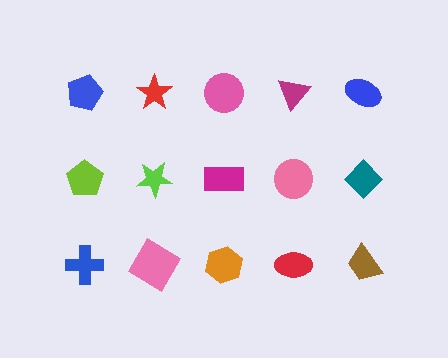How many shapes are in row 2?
5 shapes.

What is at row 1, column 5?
A blue ellipse.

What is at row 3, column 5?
A brown trapezoid.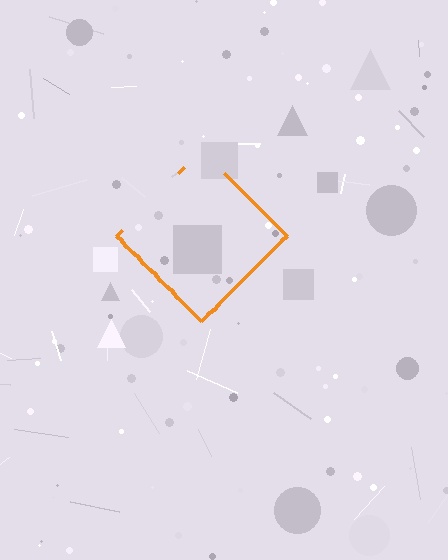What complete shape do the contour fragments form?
The contour fragments form a diamond.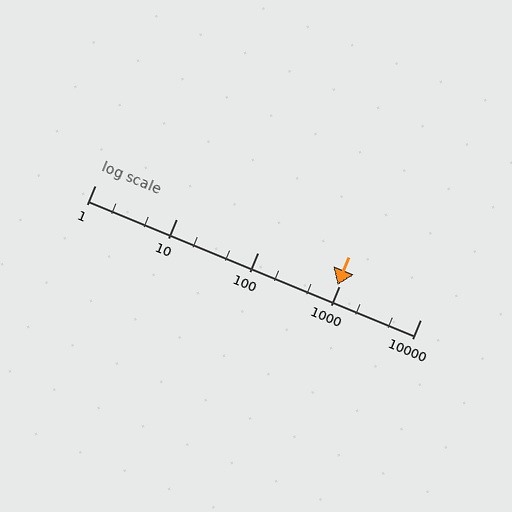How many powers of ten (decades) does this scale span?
The scale spans 4 decades, from 1 to 10000.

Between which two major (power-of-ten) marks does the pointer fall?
The pointer is between 100 and 1000.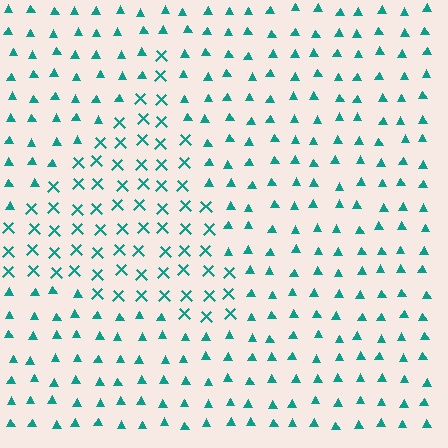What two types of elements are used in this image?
The image uses X marks inside the triangle region and triangles outside it.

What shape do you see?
I see a triangle.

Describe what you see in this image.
The image is filled with small teal elements arranged in a uniform grid. A triangle-shaped region contains X marks, while the surrounding area contains triangles. The boundary is defined purely by the change in element shape.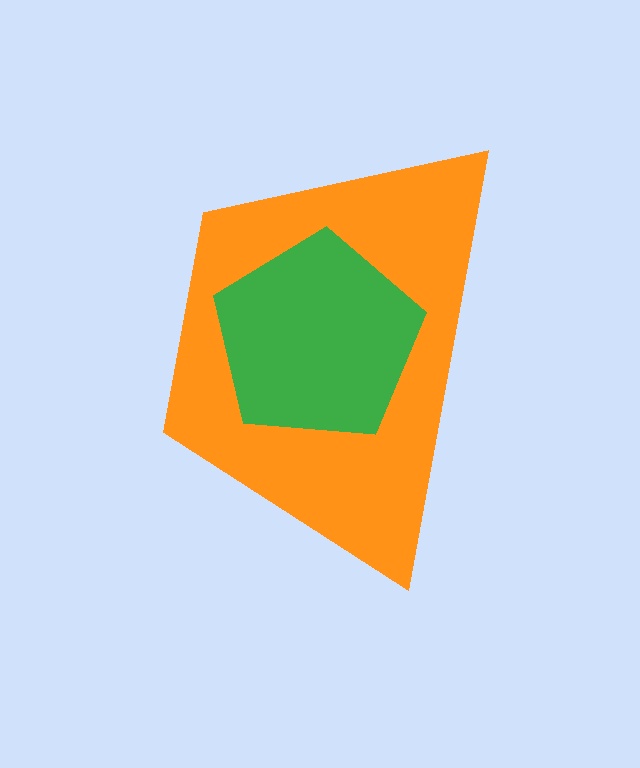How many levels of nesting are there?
2.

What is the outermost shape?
The orange trapezoid.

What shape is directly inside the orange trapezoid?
The green pentagon.